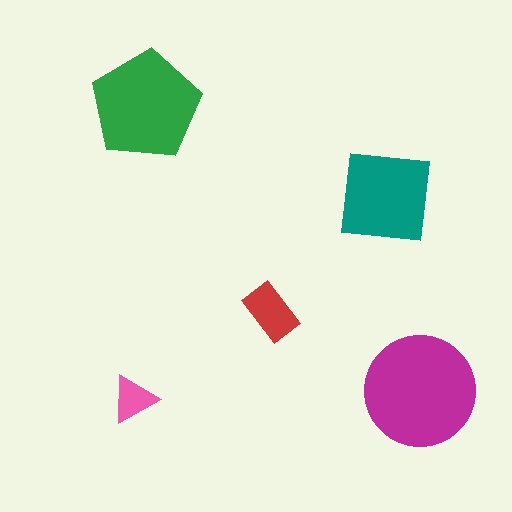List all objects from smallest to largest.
The pink triangle, the red rectangle, the teal square, the green pentagon, the magenta circle.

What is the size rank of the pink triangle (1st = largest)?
5th.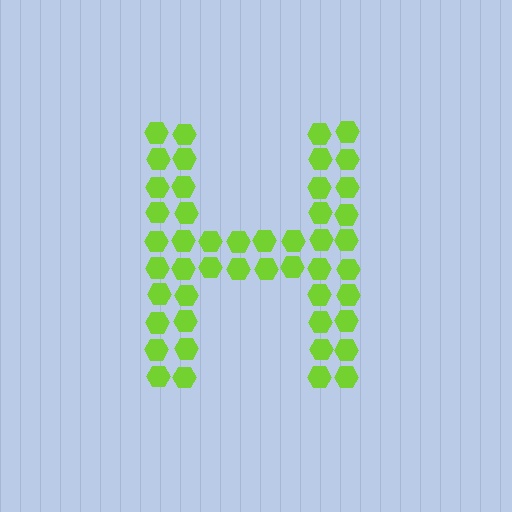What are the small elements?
The small elements are hexagons.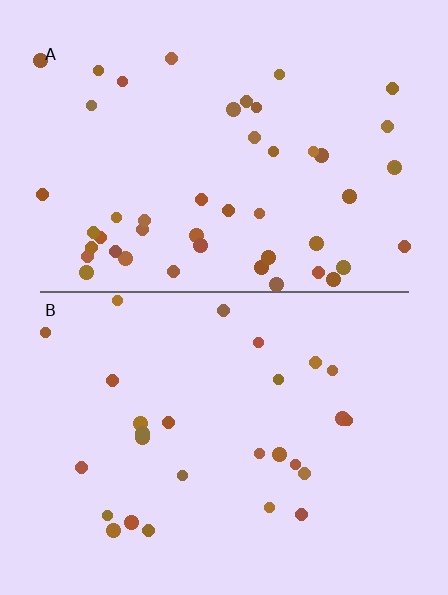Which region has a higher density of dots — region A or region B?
A (the top).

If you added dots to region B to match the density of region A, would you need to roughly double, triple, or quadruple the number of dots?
Approximately double.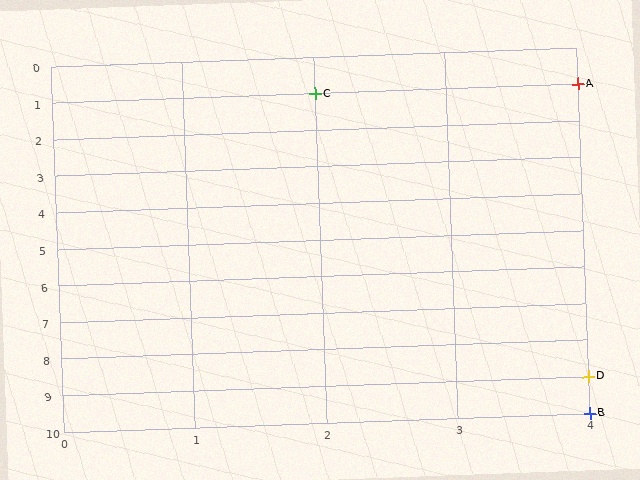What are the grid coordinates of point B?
Point B is at grid coordinates (4, 10).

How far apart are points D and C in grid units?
Points D and C are 2 columns and 8 rows apart (about 8.2 grid units diagonally).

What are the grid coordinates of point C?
Point C is at grid coordinates (2, 1).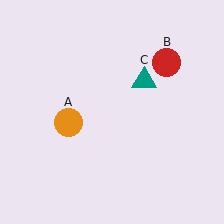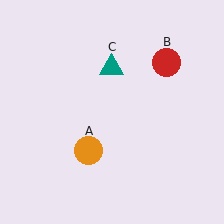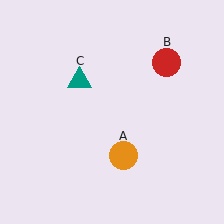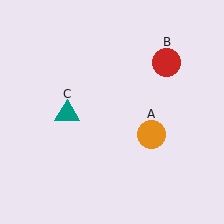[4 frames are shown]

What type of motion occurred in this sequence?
The orange circle (object A), teal triangle (object C) rotated counterclockwise around the center of the scene.